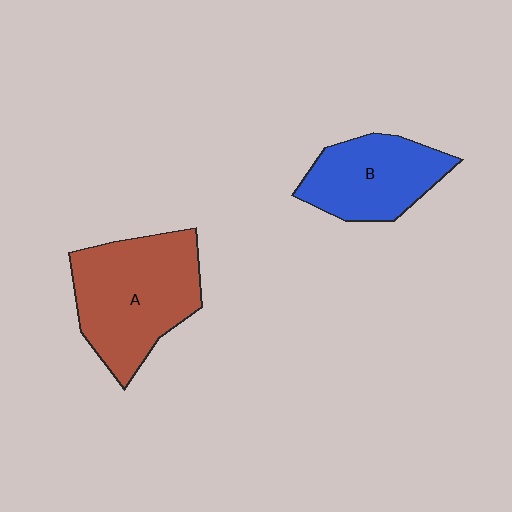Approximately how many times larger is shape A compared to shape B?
Approximately 1.4 times.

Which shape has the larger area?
Shape A (brown).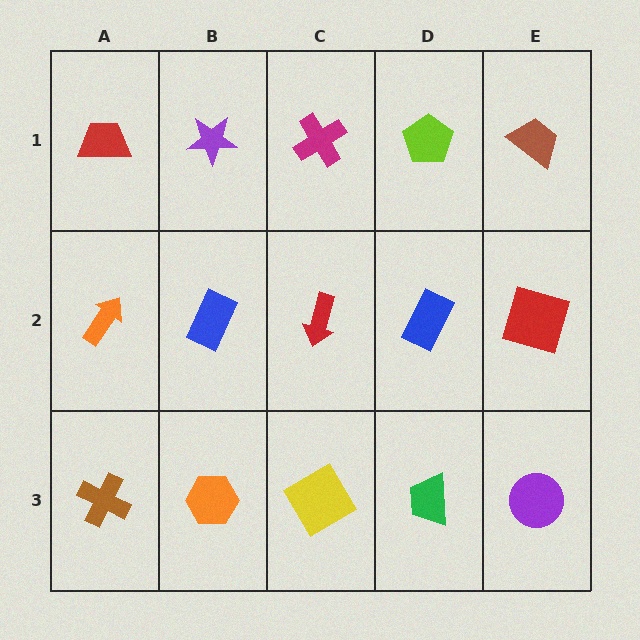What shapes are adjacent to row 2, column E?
A brown trapezoid (row 1, column E), a purple circle (row 3, column E), a blue rectangle (row 2, column D).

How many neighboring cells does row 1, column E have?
2.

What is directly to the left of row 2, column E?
A blue rectangle.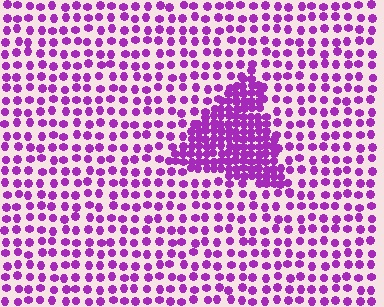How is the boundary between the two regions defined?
The boundary is defined by a change in element density (approximately 2.5x ratio). All elements are the same color, size, and shape.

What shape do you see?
I see a triangle.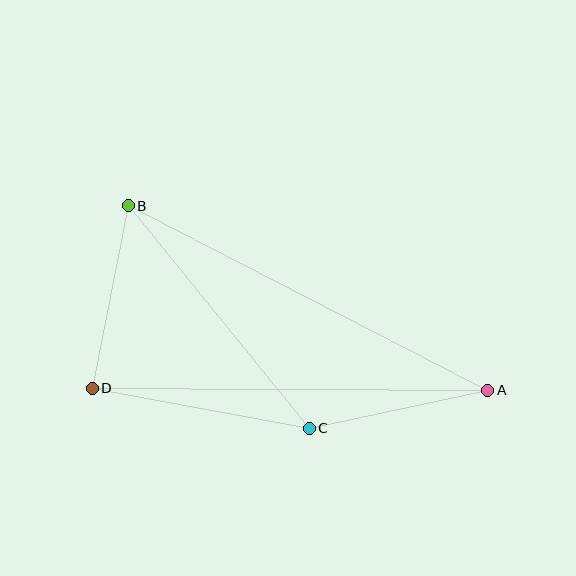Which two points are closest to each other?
Points A and C are closest to each other.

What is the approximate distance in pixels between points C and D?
The distance between C and D is approximately 221 pixels.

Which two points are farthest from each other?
Points A and B are farthest from each other.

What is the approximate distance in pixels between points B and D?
The distance between B and D is approximately 186 pixels.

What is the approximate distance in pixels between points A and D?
The distance between A and D is approximately 396 pixels.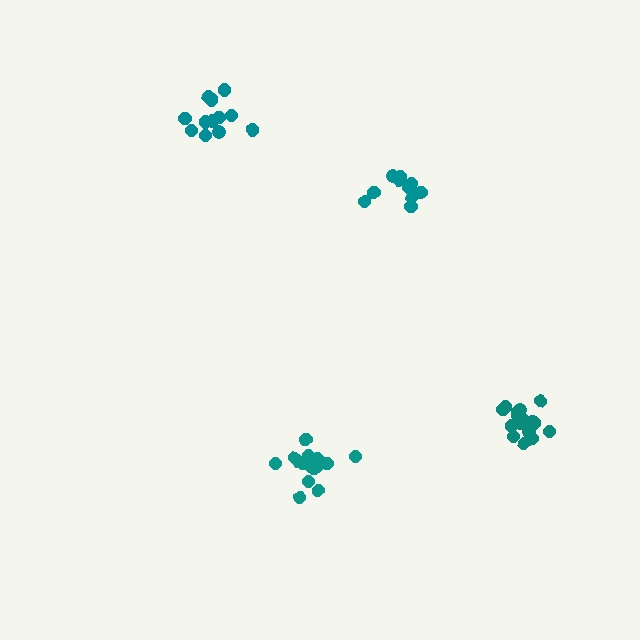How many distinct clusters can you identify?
There are 4 distinct clusters.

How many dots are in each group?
Group 1: 16 dots, Group 2: 16 dots, Group 3: 12 dots, Group 4: 11 dots (55 total).